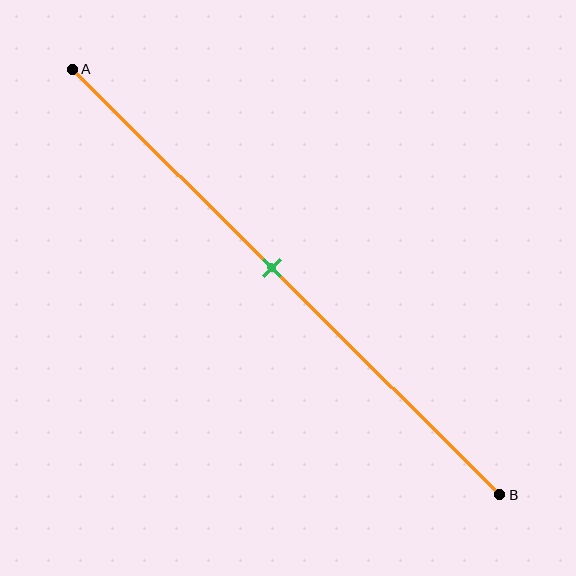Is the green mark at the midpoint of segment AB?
No, the mark is at about 45% from A, not at the 50% midpoint.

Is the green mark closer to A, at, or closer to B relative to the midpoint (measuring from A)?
The green mark is closer to point A than the midpoint of segment AB.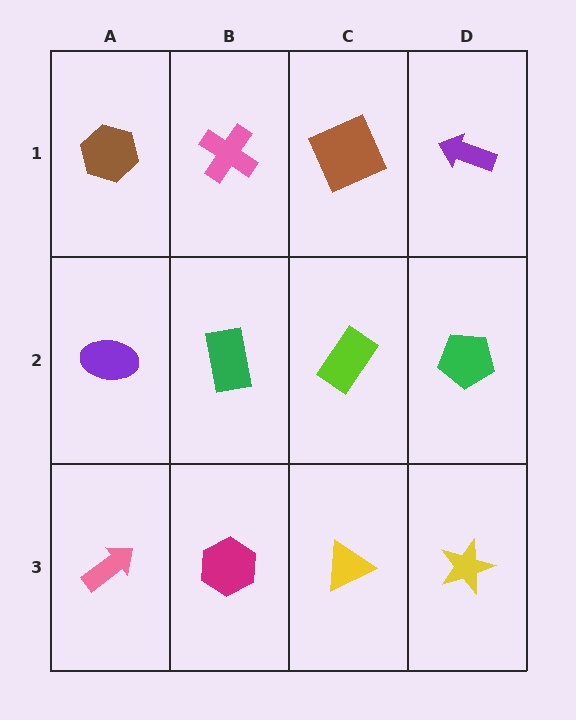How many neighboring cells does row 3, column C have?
3.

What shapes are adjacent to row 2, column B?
A pink cross (row 1, column B), a magenta hexagon (row 3, column B), a purple ellipse (row 2, column A), a lime rectangle (row 2, column C).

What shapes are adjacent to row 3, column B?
A green rectangle (row 2, column B), a pink arrow (row 3, column A), a yellow triangle (row 3, column C).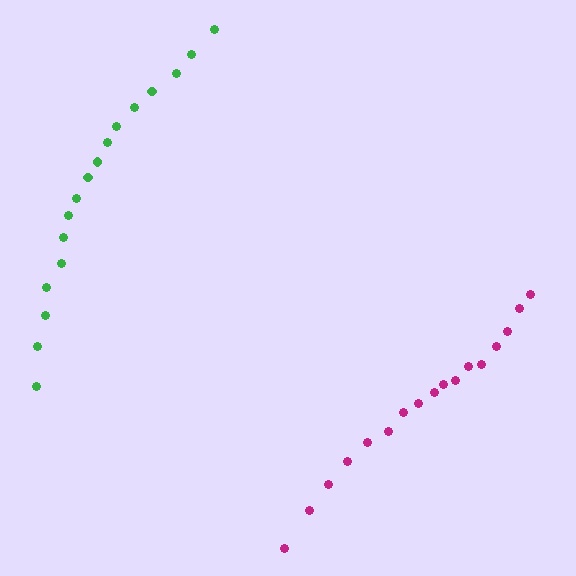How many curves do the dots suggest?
There are 2 distinct paths.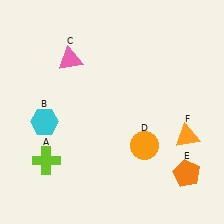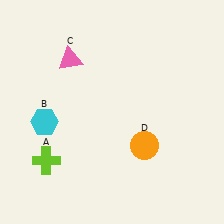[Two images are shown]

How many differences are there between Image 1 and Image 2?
There are 2 differences between the two images.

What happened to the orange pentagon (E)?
The orange pentagon (E) was removed in Image 2. It was in the bottom-right area of Image 1.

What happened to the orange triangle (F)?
The orange triangle (F) was removed in Image 2. It was in the bottom-right area of Image 1.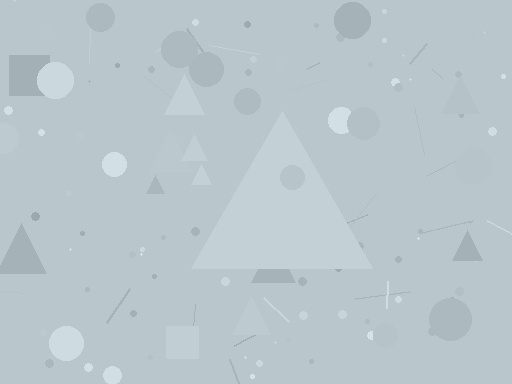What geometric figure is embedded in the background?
A triangle is embedded in the background.